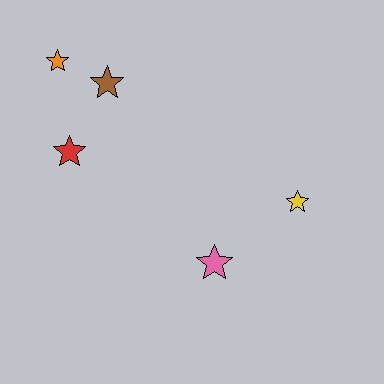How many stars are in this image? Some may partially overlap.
There are 5 stars.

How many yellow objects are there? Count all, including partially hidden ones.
There is 1 yellow object.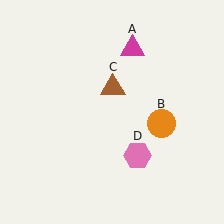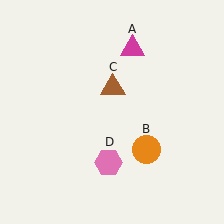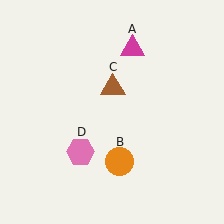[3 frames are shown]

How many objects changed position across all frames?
2 objects changed position: orange circle (object B), pink hexagon (object D).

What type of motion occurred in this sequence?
The orange circle (object B), pink hexagon (object D) rotated clockwise around the center of the scene.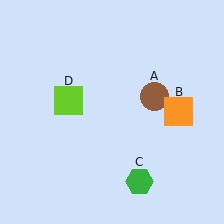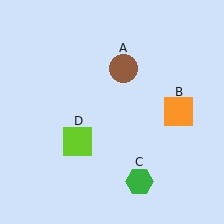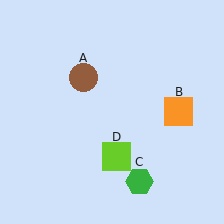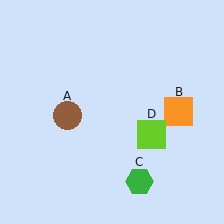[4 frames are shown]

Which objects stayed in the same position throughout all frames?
Orange square (object B) and green hexagon (object C) remained stationary.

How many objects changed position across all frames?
2 objects changed position: brown circle (object A), lime square (object D).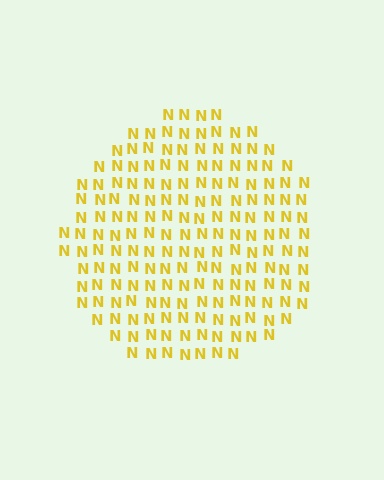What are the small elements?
The small elements are letter N's.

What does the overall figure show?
The overall figure shows a circle.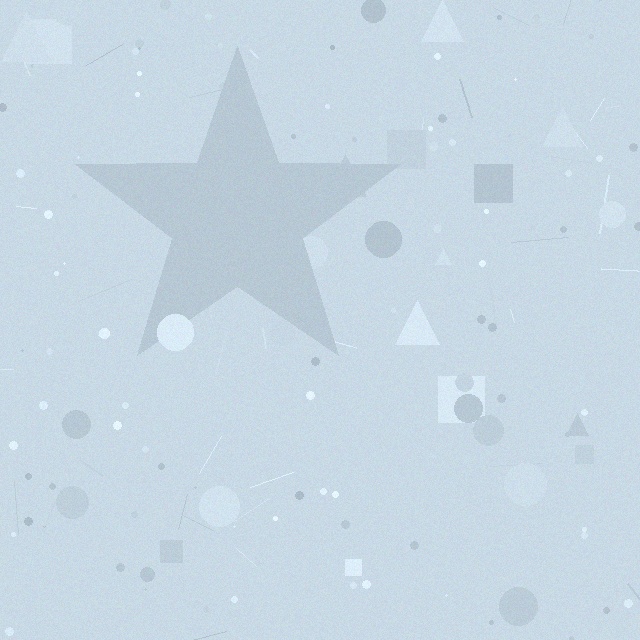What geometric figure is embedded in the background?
A star is embedded in the background.